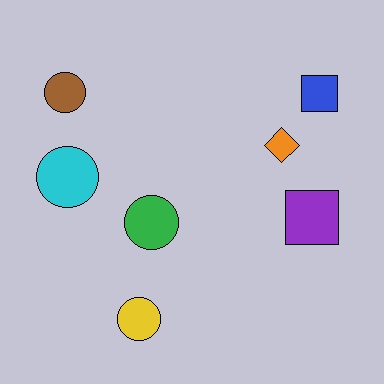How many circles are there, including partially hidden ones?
There are 4 circles.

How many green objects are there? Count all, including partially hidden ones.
There is 1 green object.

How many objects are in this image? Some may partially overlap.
There are 7 objects.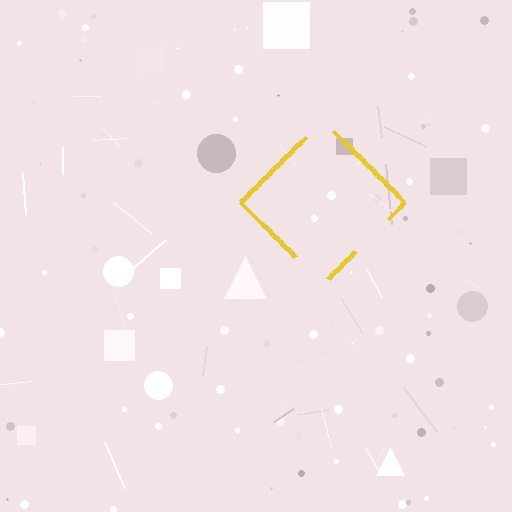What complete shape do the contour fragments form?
The contour fragments form a diamond.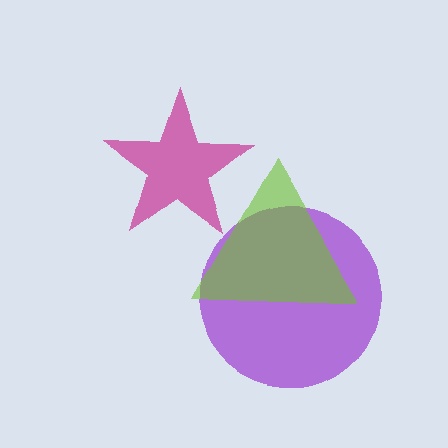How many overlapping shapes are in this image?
There are 3 overlapping shapes in the image.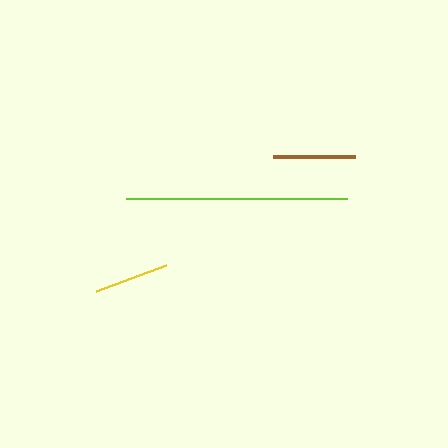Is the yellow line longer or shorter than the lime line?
The lime line is longer than the yellow line.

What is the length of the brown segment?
The brown segment is approximately 82 pixels long.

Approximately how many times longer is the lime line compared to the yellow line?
The lime line is approximately 3.0 times the length of the yellow line.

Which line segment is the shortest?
The yellow line is the shortest at approximately 74 pixels.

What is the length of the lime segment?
The lime segment is approximately 222 pixels long.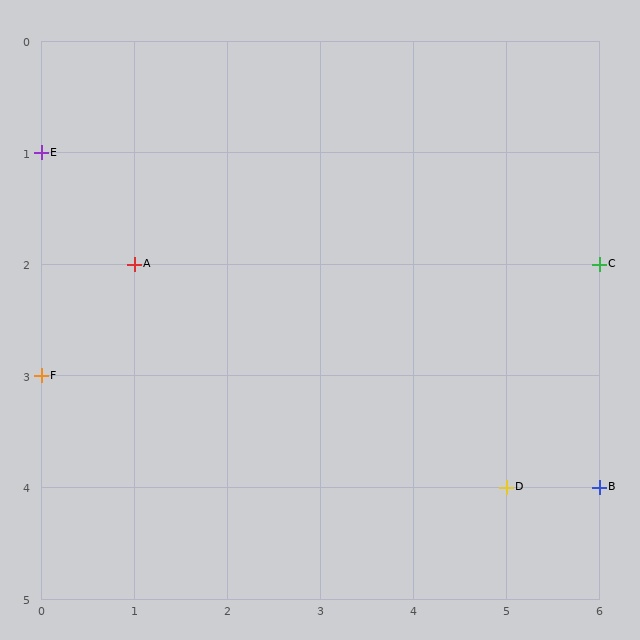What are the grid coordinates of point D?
Point D is at grid coordinates (5, 4).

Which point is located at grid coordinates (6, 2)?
Point C is at (6, 2).